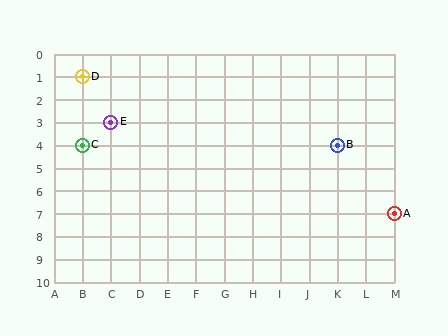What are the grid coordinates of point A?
Point A is at grid coordinates (M, 7).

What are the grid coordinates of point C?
Point C is at grid coordinates (B, 4).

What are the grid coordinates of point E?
Point E is at grid coordinates (C, 3).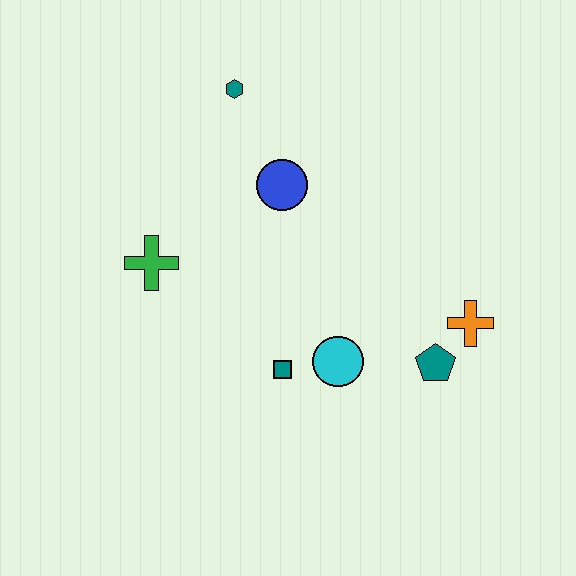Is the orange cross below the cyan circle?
No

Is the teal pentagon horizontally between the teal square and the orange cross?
Yes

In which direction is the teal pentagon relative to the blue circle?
The teal pentagon is below the blue circle.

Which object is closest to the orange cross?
The teal pentagon is closest to the orange cross.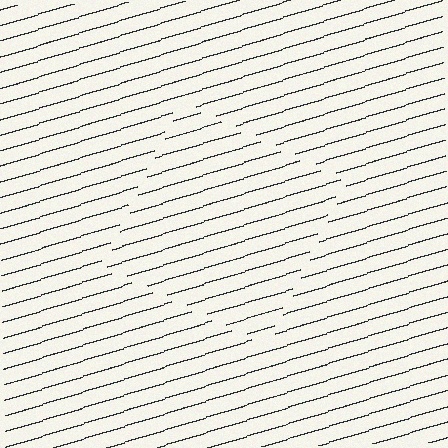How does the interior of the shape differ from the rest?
The interior of the shape contains the same grating, shifted by half a period — the contour is defined by the phase discontinuity where line-ends from the inner and outer gratings abut.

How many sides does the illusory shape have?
4 sides — the line-ends trace a square.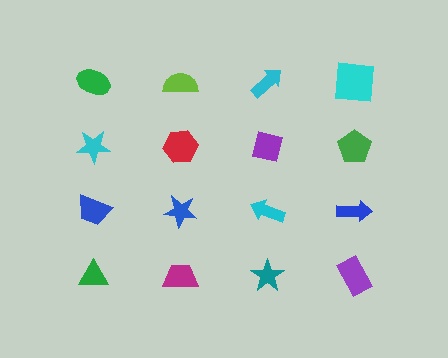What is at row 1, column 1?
A green ellipse.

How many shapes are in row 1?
4 shapes.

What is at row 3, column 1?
A blue trapezoid.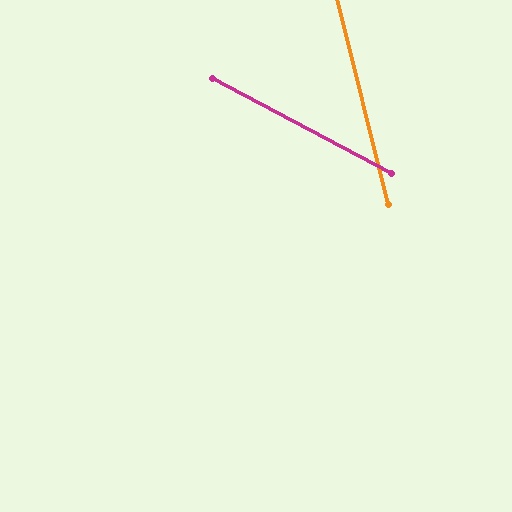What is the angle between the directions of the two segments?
Approximately 48 degrees.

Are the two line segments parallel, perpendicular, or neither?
Neither parallel nor perpendicular — they differ by about 48°.